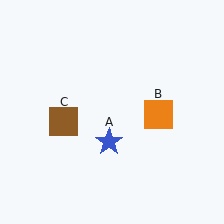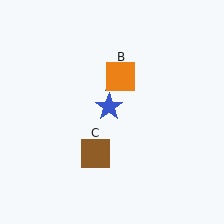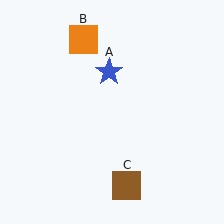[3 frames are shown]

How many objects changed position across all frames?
3 objects changed position: blue star (object A), orange square (object B), brown square (object C).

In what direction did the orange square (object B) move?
The orange square (object B) moved up and to the left.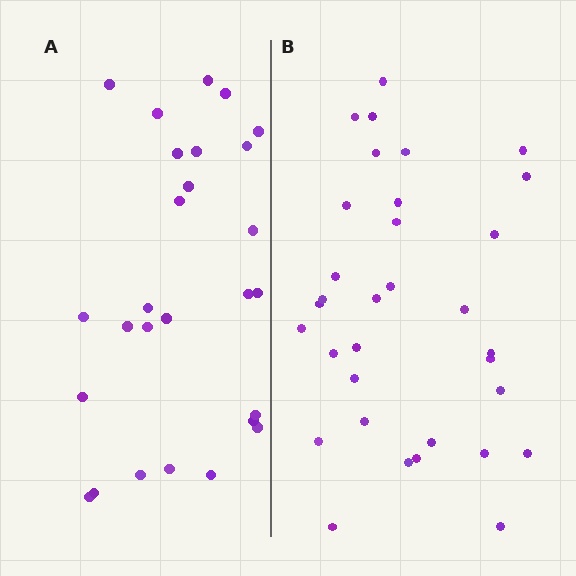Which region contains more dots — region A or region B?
Region B (the right region) has more dots.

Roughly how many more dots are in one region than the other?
Region B has about 6 more dots than region A.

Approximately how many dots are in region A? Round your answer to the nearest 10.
About 30 dots. (The exact count is 27, which rounds to 30.)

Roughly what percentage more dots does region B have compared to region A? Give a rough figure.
About 20% more.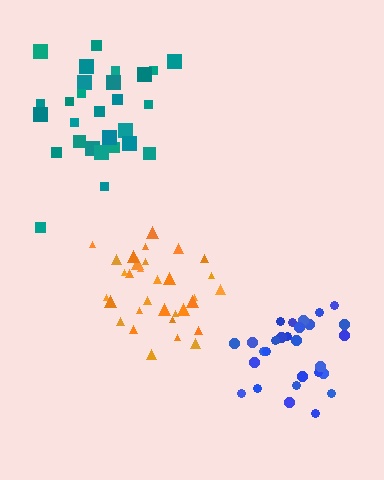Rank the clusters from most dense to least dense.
blue, orange, teal.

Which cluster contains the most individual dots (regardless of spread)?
Orange (32).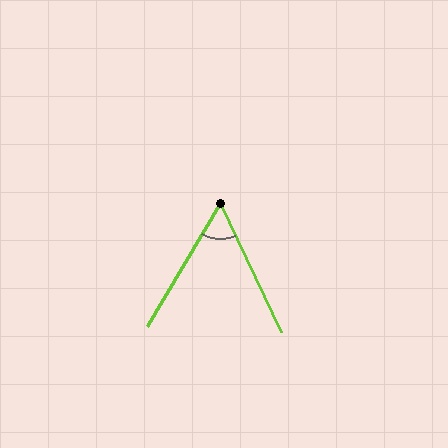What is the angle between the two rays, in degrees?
Approximately 56 degrees.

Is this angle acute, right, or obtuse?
It is acute.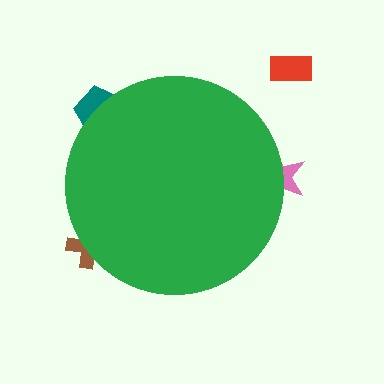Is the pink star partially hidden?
Yes, the pink star is partially hidden behind the green circle.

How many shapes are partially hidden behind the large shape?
3 shapes are partially hidden.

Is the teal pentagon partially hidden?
Yes, the teal pentagon is partially hidden behind the green circle.